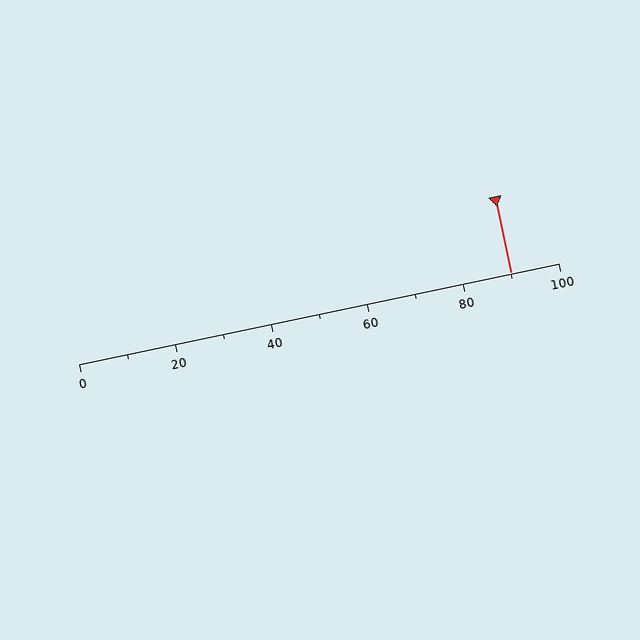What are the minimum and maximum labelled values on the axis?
The axis runs from 0 to 100.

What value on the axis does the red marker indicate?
The marker indicates approximately 90.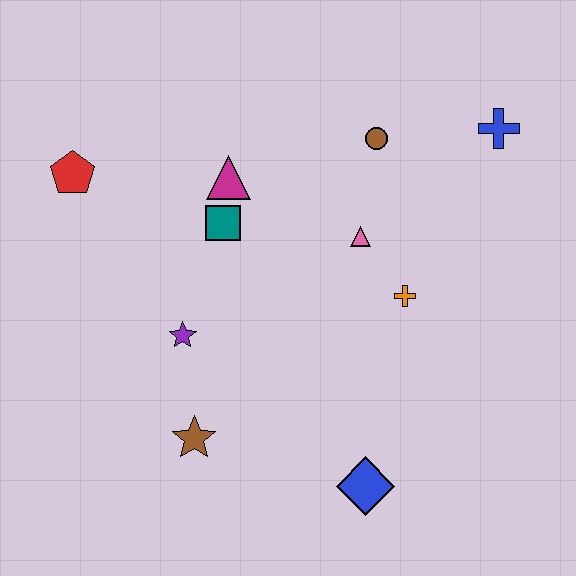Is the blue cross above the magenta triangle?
Yes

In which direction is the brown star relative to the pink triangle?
The brown star is below the pink triangle.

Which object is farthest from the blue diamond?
The red pentagon is farthest from the blue diamond.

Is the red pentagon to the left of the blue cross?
Yes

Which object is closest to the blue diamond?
The brown star is closest to the blue diamond.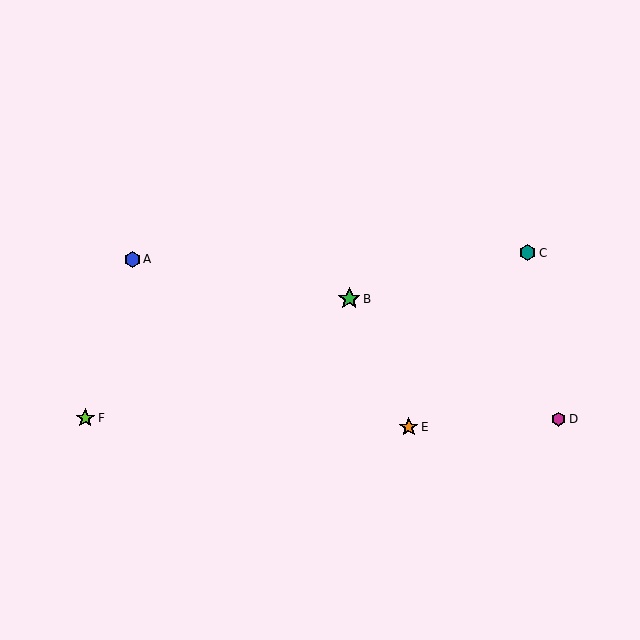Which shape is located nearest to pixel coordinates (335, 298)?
The green star (labeled B) at (349, 299) is nearest to that location.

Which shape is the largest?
The green star (labeled B) is the largest.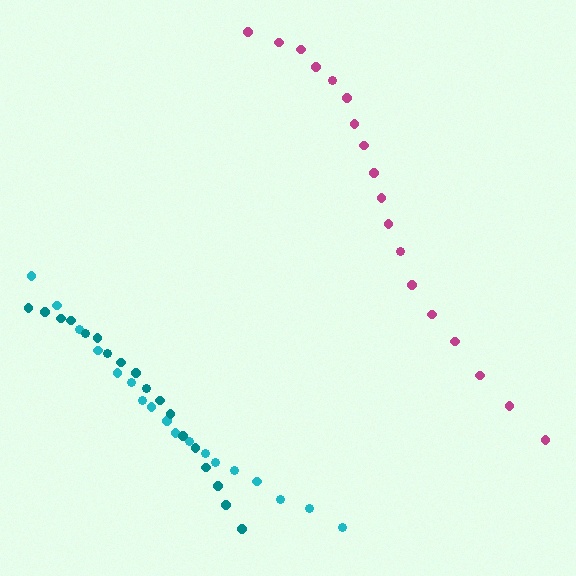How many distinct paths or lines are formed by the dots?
There are 3 distinct paths.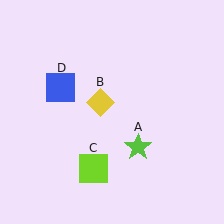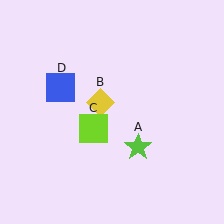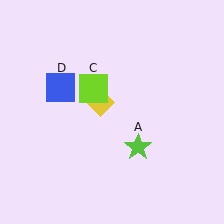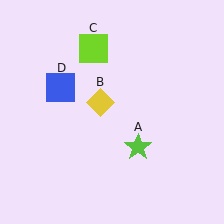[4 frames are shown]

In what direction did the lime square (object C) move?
The lime square (object C) moved up.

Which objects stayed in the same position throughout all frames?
Lime star (object A) and yellow diamond (object B) and blue square (object D) remained stationary.